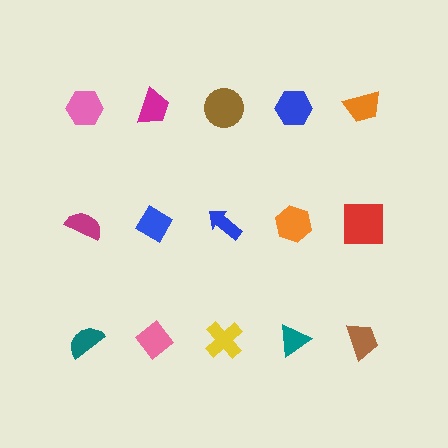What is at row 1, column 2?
A magenta trapezoid.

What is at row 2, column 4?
An orange hexagon.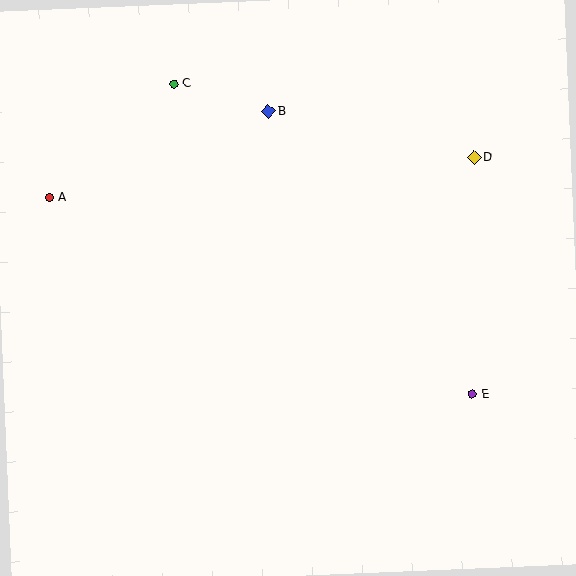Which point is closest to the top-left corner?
Point C is closest to the top-left corner.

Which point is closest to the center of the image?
Point B at (269, 111) is closest to the center.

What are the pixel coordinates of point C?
Point C is at (174, 84).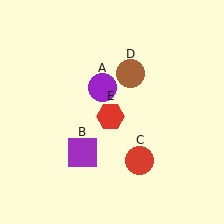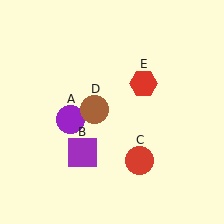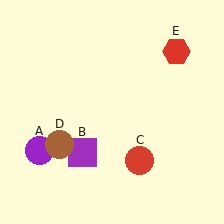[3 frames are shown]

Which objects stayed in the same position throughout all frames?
Purple square (object B) and red circle (object C) remained stationary.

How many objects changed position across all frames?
3 objects changed position: purple circle (object A), brown circle (object D), red hexagon (object E).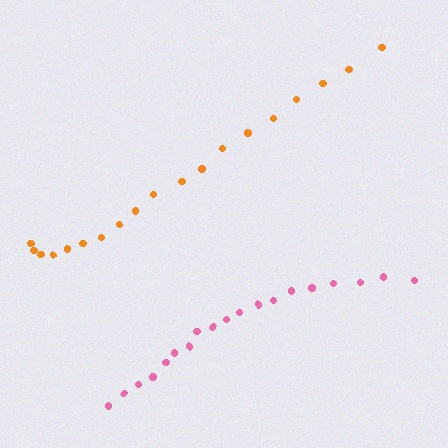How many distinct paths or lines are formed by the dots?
There are 2 distinct paths.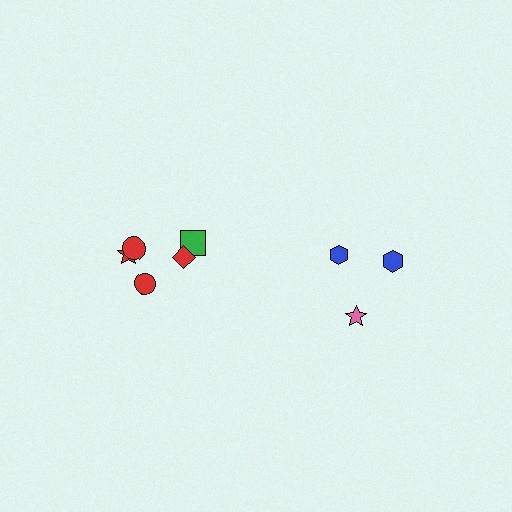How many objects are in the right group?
There are 3 objects.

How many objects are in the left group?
There are 5 objects.